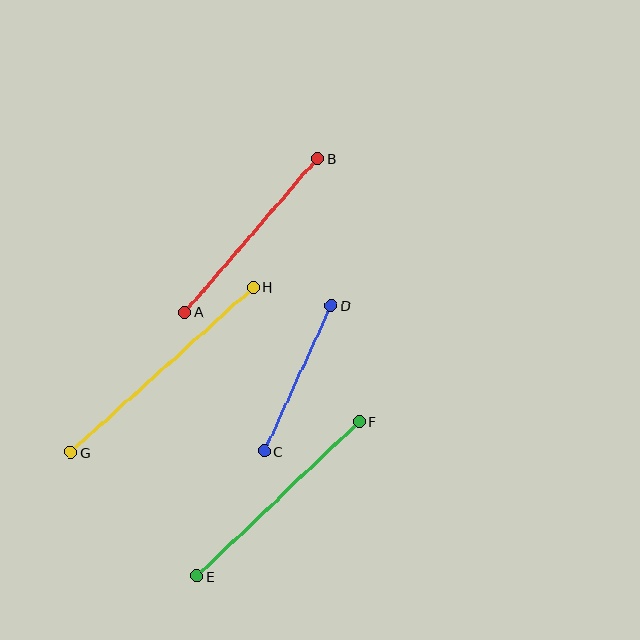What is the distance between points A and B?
The distance is approximately 203 pixels.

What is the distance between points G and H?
The distance is approximately 246 pixels.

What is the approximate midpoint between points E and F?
The midpoint is at approximately (278, 499) pixels.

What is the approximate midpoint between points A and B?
The midpoint is at approximately (251, 235) pixels.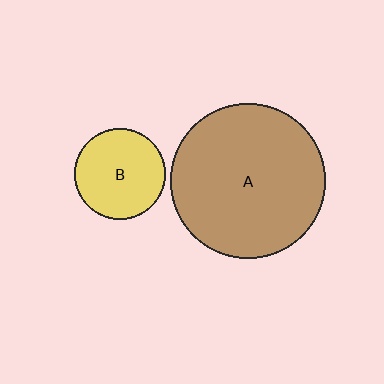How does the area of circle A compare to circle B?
Approximately 2.9 times.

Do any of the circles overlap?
No, none of the circles overlap.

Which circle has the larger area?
Circle A (brown).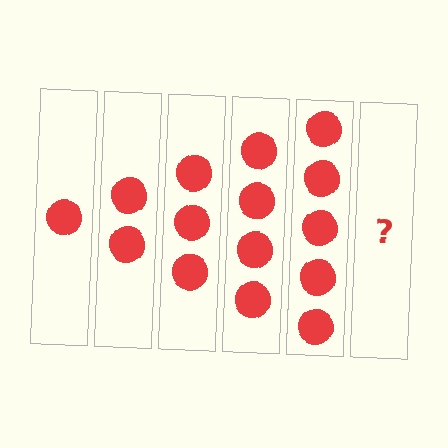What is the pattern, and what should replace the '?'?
The pattern is that each step adds one more circle. The '?' should be 6 circles.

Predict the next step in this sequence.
The next step is 6 circles.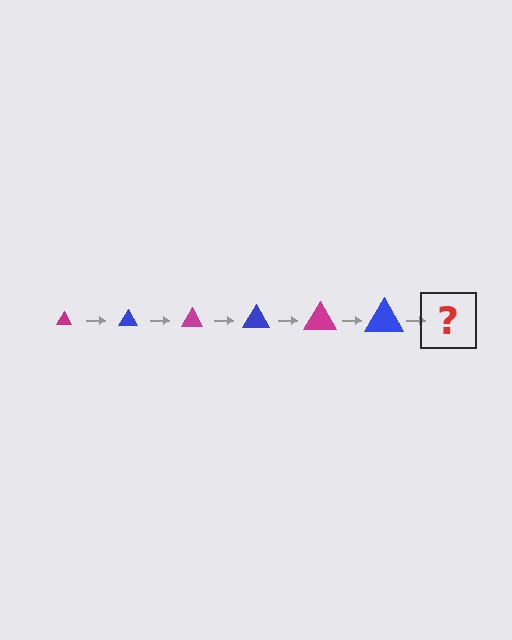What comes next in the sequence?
The next element should be a magenta triangle, larger than the previous one.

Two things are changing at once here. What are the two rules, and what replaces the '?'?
The two rules are that the triangle grows larger each step and the color cycles through magenta and blue. The '?' should be a magenta triangle, larger than the previous one.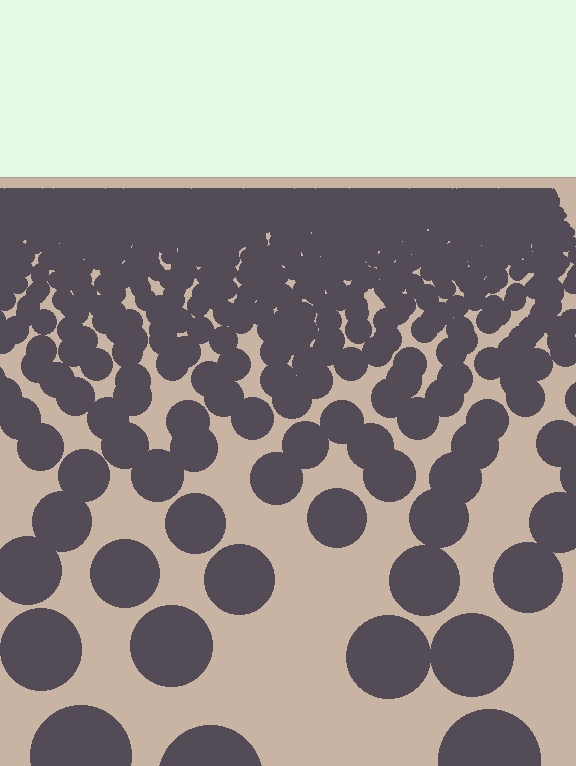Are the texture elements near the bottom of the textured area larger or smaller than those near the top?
Larger. Near the bottom, elements are closer to the viewer and appear at a bigger on-screen size.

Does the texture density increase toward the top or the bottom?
Density increases toward the top.